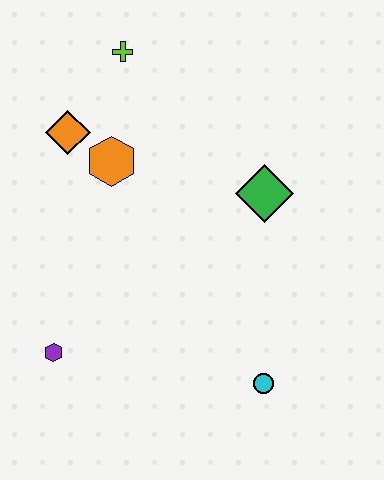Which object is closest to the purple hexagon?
The orange hexagon is closest to the purple hexagon.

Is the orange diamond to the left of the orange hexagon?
Yes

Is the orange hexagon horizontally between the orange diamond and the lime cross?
Yes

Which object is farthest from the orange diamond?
The cyan circle is farthest from the orange diamond.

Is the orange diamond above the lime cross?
No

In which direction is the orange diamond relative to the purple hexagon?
The orange diamond is above the purple hexagon.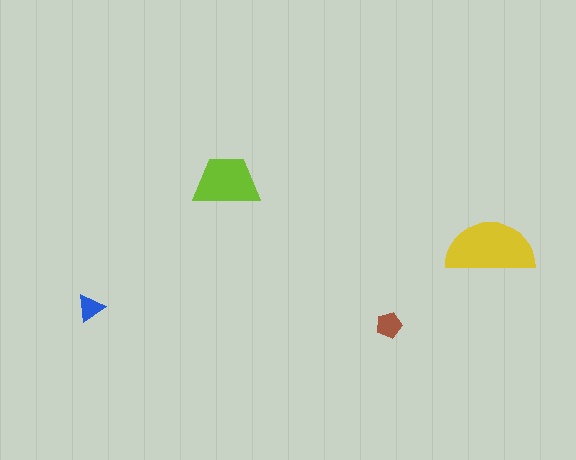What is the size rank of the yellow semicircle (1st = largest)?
1st.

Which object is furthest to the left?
The blue triangle is leftmost.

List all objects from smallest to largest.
The blue triangle, the brown pentagon, the lime trapezoid, the yellow semicircle.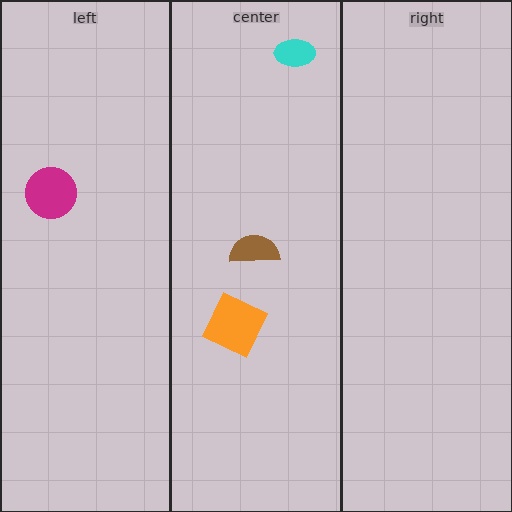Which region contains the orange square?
The center region.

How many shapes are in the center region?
3.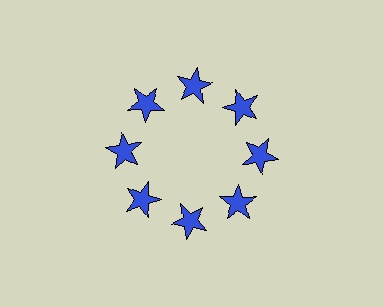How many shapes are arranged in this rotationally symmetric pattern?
There are 8 shapes, arranged in 8 groups of 1.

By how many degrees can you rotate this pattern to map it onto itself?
The pattern maps onto itself every 45 degrees of rotation.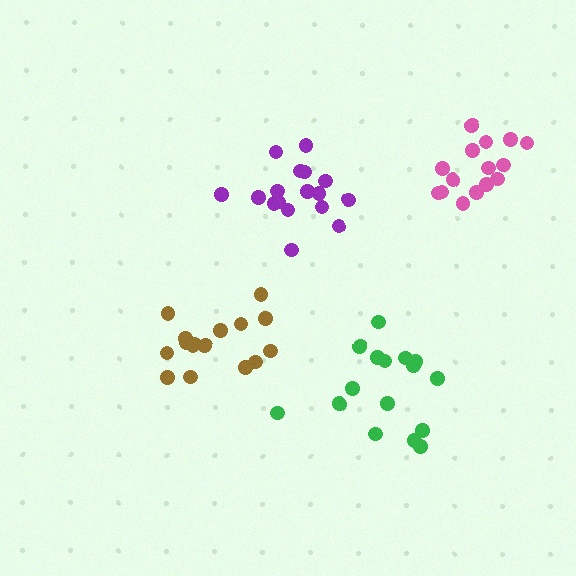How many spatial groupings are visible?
There are 4 spatial groupings.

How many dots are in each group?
Group 1: 15 dots, Group 2: 17 dots, Group 3: 16 dots, Group 4: 16 dots (64 total).